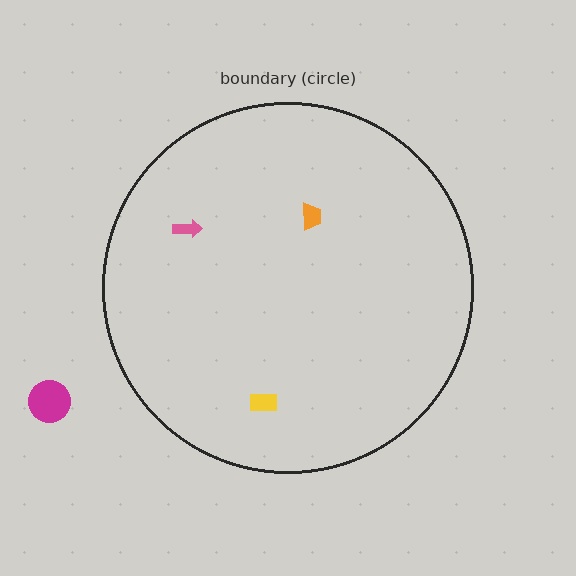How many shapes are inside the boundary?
3 inside, 1 outside.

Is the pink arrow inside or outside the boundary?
Inside.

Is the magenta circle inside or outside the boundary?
Outside.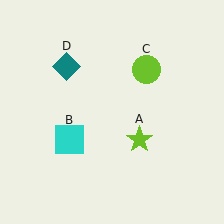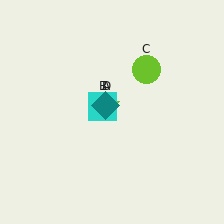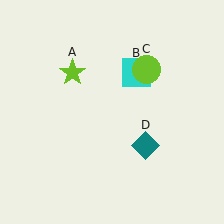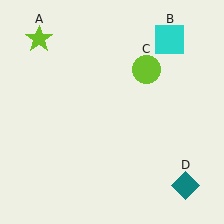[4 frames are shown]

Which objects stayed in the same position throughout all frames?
Lime circle (object C) remained stationary.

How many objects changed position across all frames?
3 objects changed position: lime star (object A), cyan square (object B), teal diamond (object D).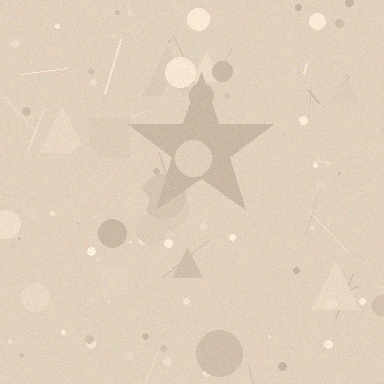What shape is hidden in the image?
A star is hidden in the image.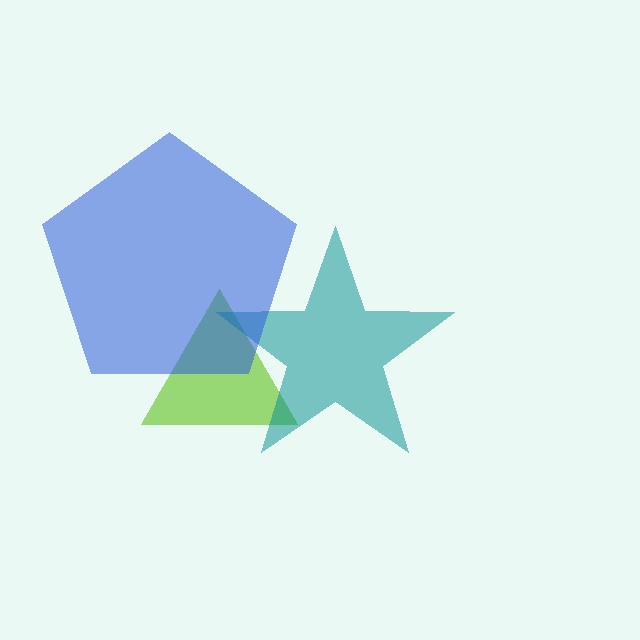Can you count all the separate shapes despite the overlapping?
Yes, there are 3 separate shapes.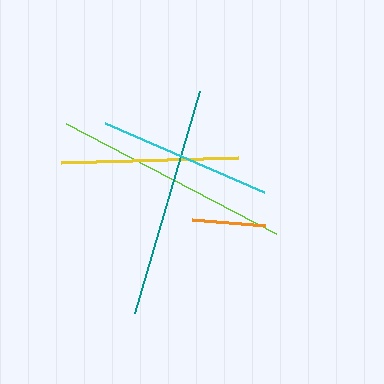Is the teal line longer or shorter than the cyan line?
The teal line is longer than the cyan line.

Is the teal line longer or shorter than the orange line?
The teal line is longer than the orange line.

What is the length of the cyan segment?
The cyan segment is approximately 174 pixels long.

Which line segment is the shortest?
The orange line is the shortest at approximately 73 pixels.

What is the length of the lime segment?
The lime segment is approximately 237 pixels long.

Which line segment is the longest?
The lime line is the longest at approximately 237 pixels.